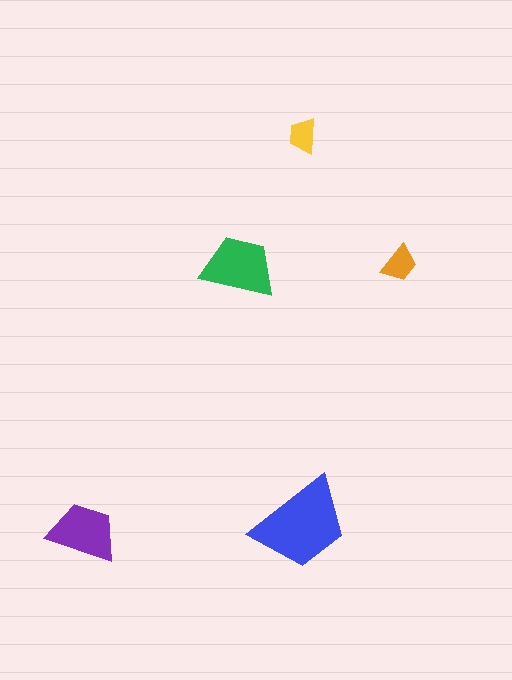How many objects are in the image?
There are 5 objects in the image.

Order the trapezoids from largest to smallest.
the blue one, the green one, the purple one, the orange one, the yellow one.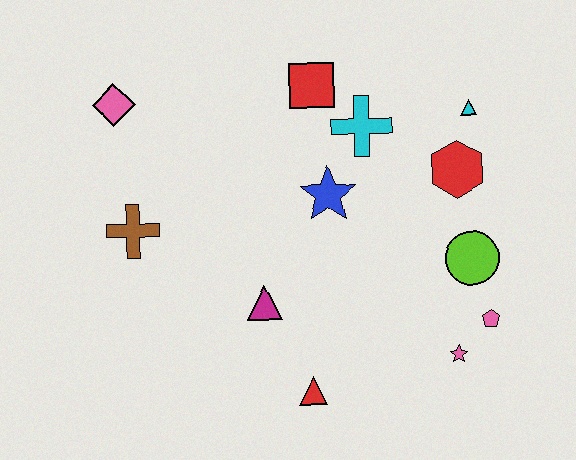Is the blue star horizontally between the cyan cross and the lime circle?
No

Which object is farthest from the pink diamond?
The pink pentagon is farthest from the pink diamond.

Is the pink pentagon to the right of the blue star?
Yes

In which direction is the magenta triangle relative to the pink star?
The magenta triangle is to the left of the pink star.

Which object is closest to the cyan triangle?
The red hexagon is closest to the cyan triangle.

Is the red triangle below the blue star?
Yes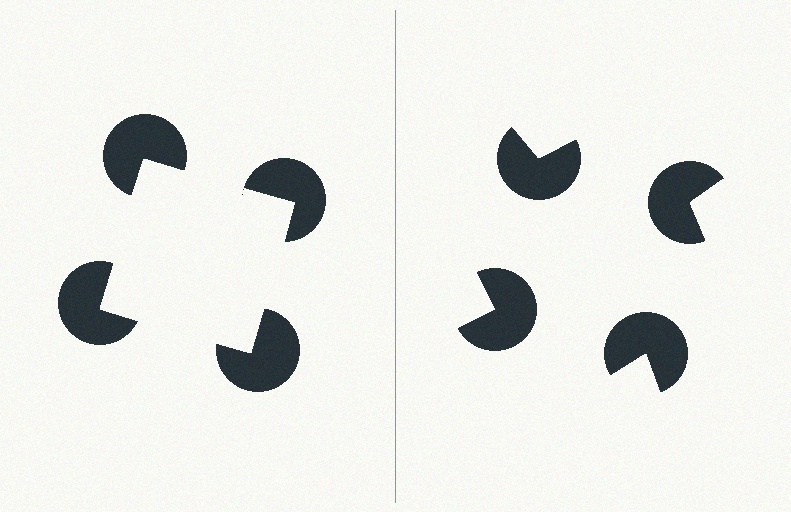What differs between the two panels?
The pac-man discs are positioned identically on both sides; only the wedge orientations differ. On the left they align to a square; on the right they are misaligned.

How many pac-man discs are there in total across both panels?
8 — 4 on each side.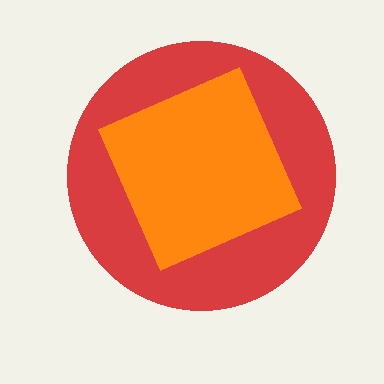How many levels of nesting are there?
2.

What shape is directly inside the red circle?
The orange diamond.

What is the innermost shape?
The orange diamond.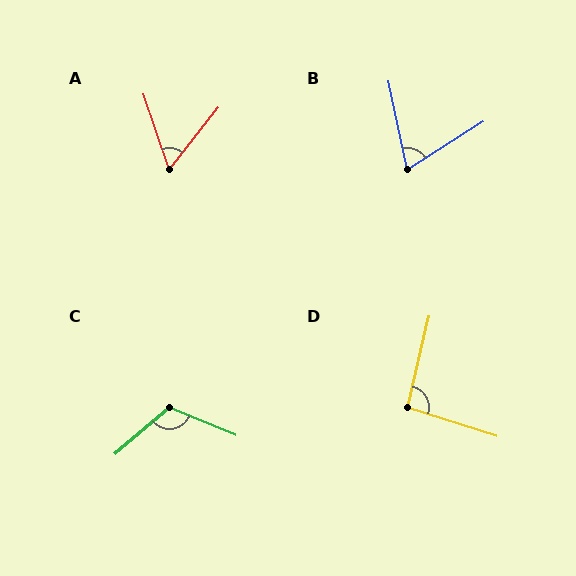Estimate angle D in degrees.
Approximately 95 degrees.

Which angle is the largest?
C, at approximately 117 degrees.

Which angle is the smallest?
A, at approximately 57 degrees.